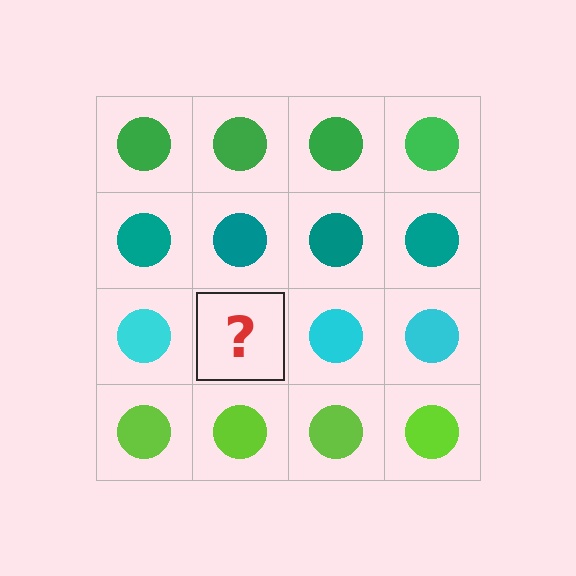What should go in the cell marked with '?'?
The missing cell should contain a cyan circle.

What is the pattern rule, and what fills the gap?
The rule is that each row has a consistent color. The gap should be filled with a cyan circle.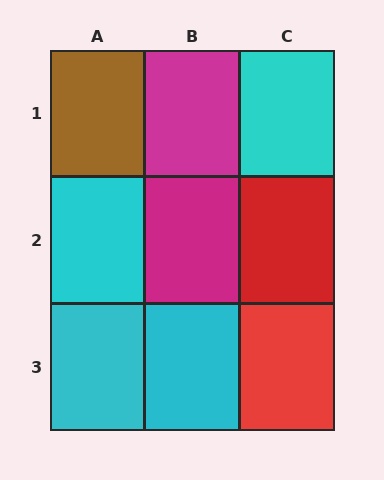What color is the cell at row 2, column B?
Magenta.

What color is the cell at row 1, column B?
Magenta.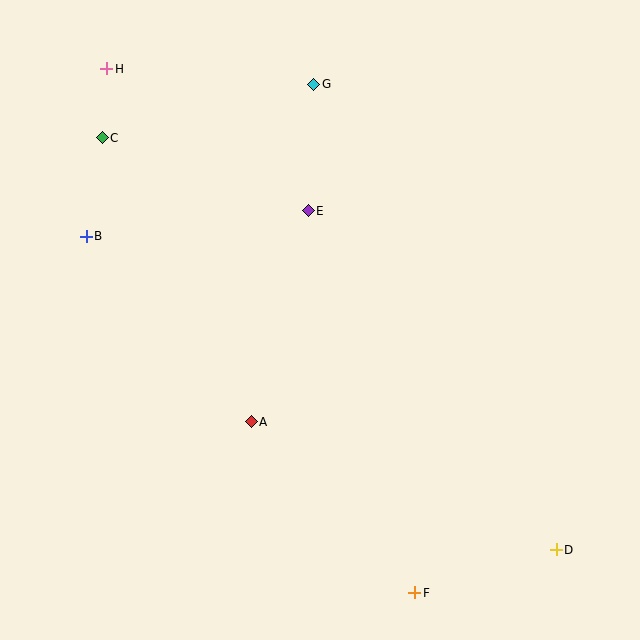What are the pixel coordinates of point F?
Point F is at (415, 593).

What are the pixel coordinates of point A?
Point A is at (251, 422).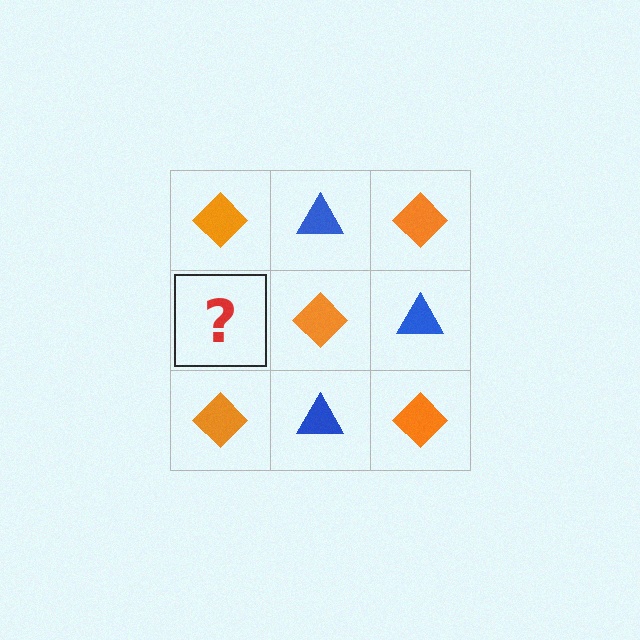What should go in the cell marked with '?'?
The missing cell should contain a blue triangle.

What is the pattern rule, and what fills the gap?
The rule is that it alternates orange diamond and blue triangle in a checkerboard pattern. The gap should be filled with a blue triangle.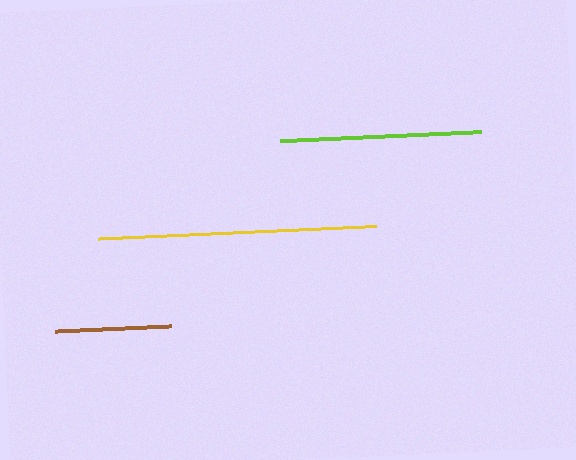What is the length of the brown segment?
The brown segment is approximately 116 pixels long.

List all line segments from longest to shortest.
From longest to shortest: yellow, lime, brown.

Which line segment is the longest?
The yellow line is the longest at approximately 278 pixels.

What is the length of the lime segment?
The lime segment is approximately 201 pixels long.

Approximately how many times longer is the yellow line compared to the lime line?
The yellow line is approximately 1.4 times the length of the lime line.